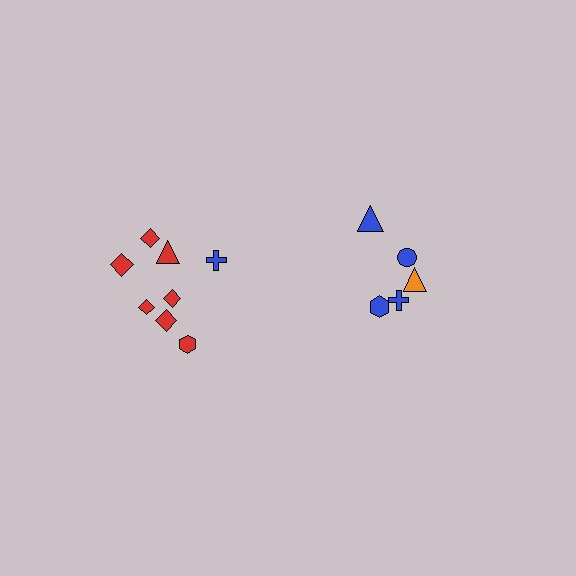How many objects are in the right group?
There are 5 objects.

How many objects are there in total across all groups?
There are 13 objects.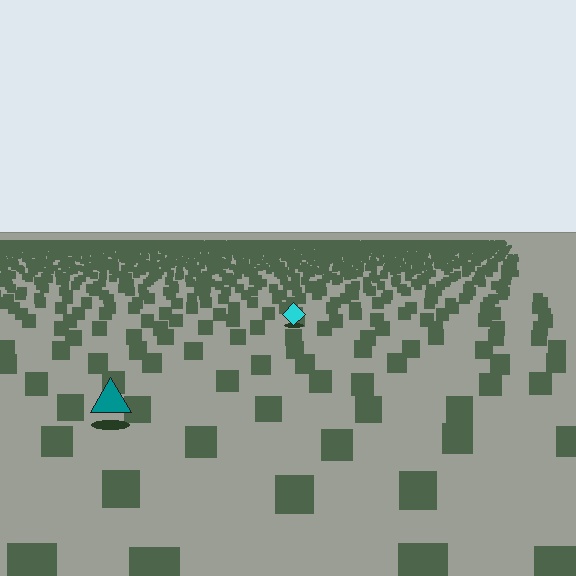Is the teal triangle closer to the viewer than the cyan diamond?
Yes. The teal triangle is closer — you can tell from the texture gradient: the ground texture is coarser near it.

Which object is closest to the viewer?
The teal triangle is closest. The texture marks near it are larger and more spread out.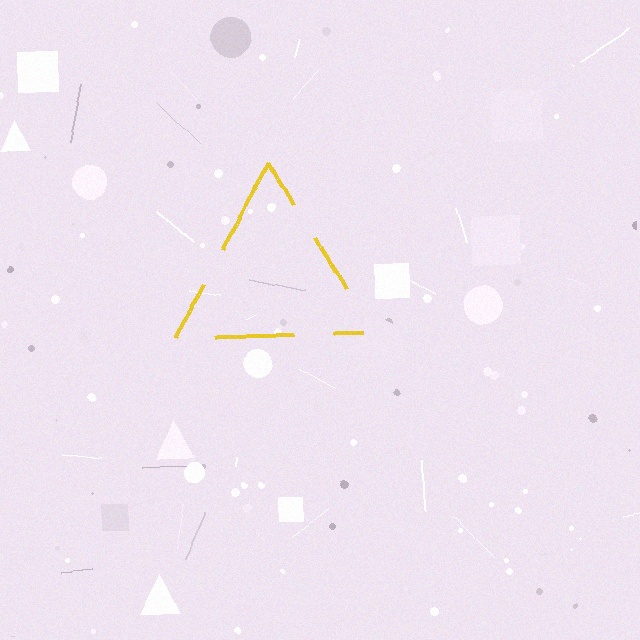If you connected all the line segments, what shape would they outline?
They would outline a triangle.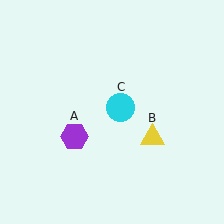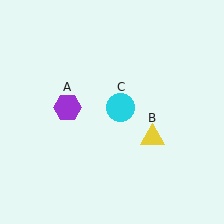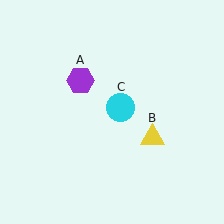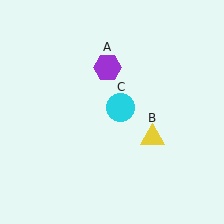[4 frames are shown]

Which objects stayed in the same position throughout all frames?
Yellow triangle (object B) and cyan circle (object C) remained stationary.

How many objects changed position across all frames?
1 object changed position: purple hexagon (object A).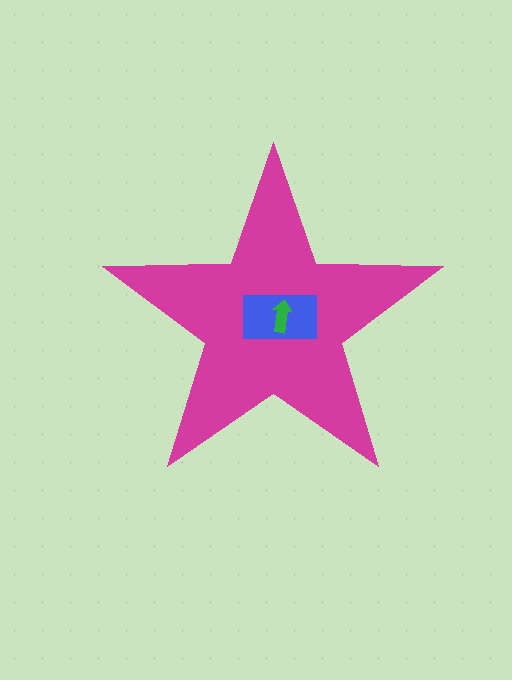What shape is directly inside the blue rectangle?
The green arrow.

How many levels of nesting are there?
3.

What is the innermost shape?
The green arrow.